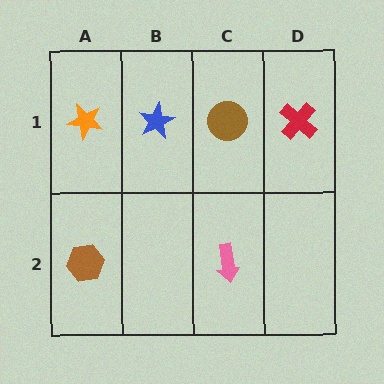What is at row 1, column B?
A blue star.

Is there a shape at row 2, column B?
No, that cell is empty.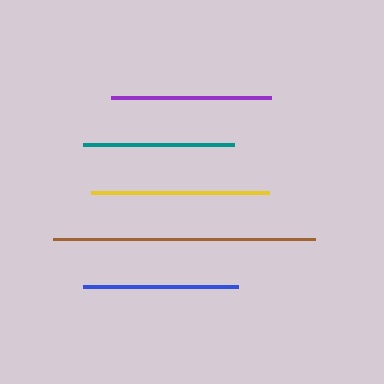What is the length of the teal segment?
The teal segment is approximately 151 pixels long.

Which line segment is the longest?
The brown line is the longest at approximately 262 pixels.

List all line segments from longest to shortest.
From longest to shortest: brown, yellow, purple, blue, teal.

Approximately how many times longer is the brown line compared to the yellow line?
The brown line is approximately 1.5 times the length of the yellow line.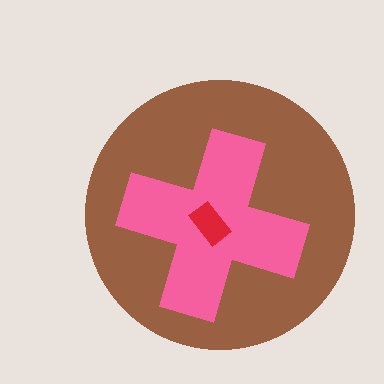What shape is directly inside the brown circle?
The pink cross.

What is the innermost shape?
The red rectangle.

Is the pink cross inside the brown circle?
Yes.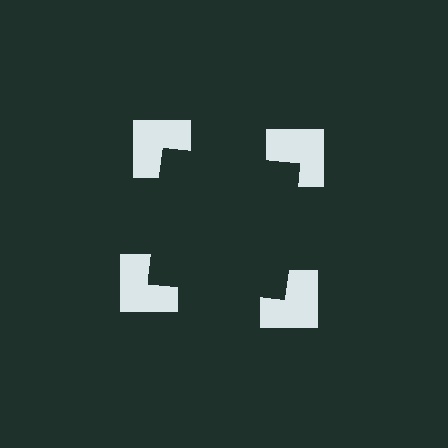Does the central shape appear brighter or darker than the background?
It typically appears slightly darker than the background, even though no actual brightness change is drawn.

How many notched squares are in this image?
There are 4 — one at each vertex of the illusory square.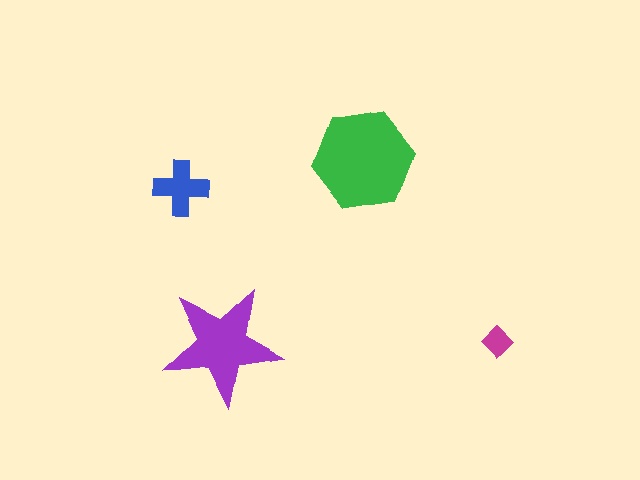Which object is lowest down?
The purple star is bottommost.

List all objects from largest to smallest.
The green hexagon, the purple star, the blue cross, the magenta diamond.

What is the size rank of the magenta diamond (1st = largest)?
4th.